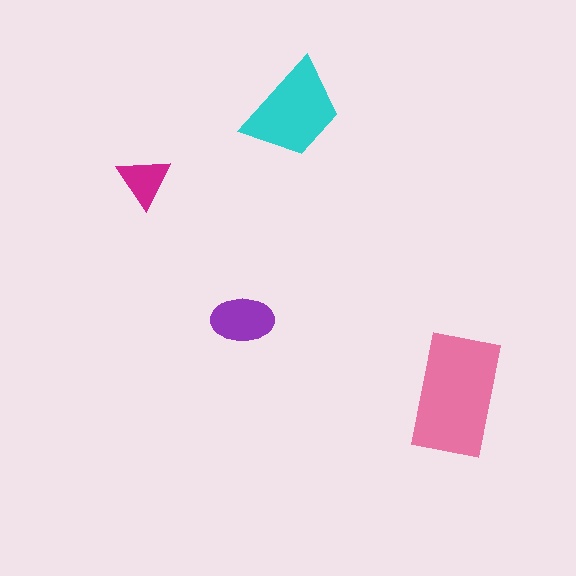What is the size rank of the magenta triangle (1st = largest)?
4th.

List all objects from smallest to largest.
The magenta triangle, the purple ellipse, the cyan trapezoid, the pink rectangle.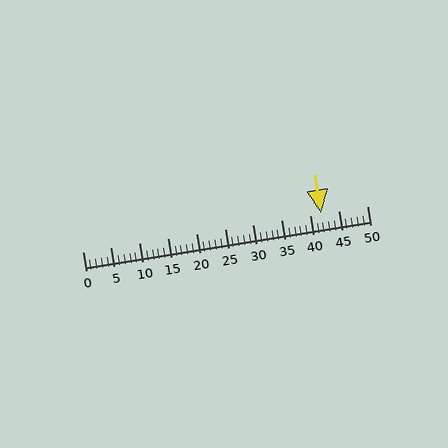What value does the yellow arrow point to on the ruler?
The yellow arrow points to approximately 42.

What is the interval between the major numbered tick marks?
The major tick marks are spaced 5 units apart.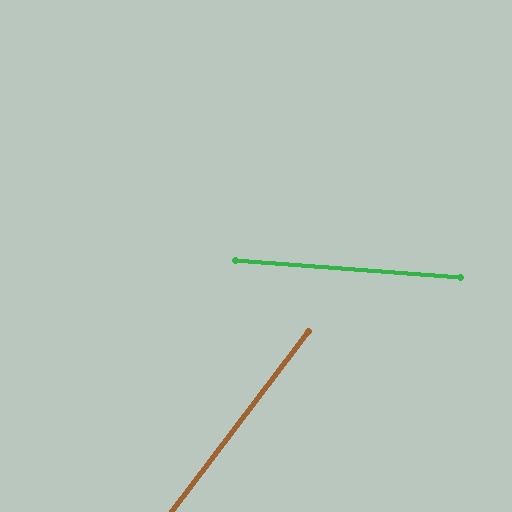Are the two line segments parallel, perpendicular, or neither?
Neither parallel nor perpendicular — they differ by about 57°.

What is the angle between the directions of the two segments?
Approximately 57 degrees.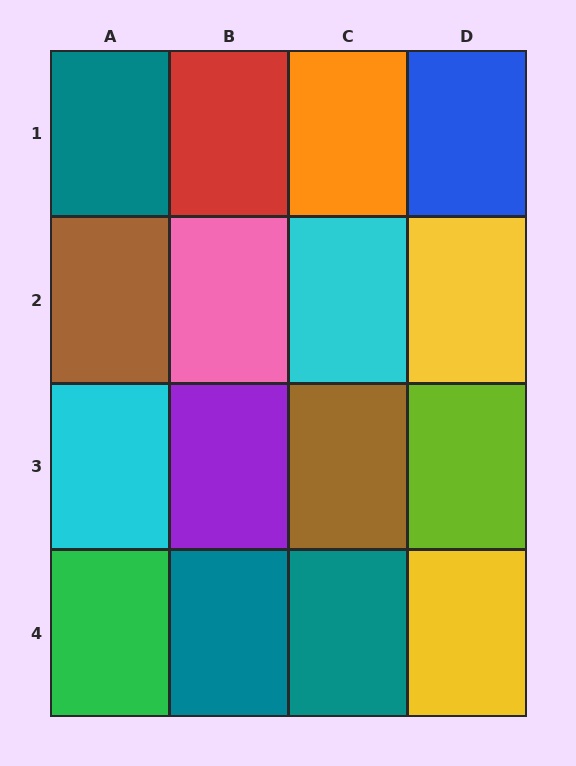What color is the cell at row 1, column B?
Red.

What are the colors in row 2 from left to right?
Brown, pink, cyan, yellow.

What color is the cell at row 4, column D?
Yellow.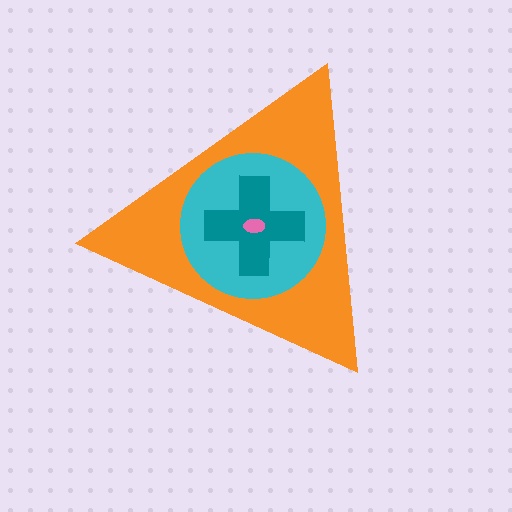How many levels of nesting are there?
4.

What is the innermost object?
The pink ellipse.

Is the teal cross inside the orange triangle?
Yes.